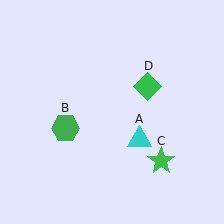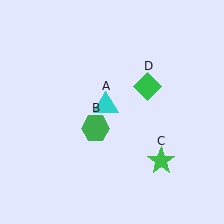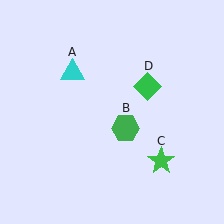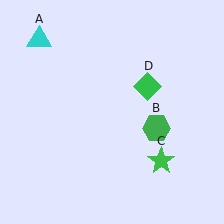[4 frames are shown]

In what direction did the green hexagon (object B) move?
The green hexagon (object B) moved right.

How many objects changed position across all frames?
2 objects changed position: cyan triangle (object A), green hexagon (object B).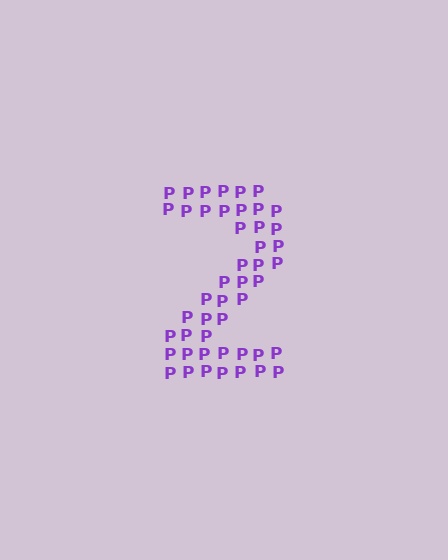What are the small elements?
The small elements are letter P's.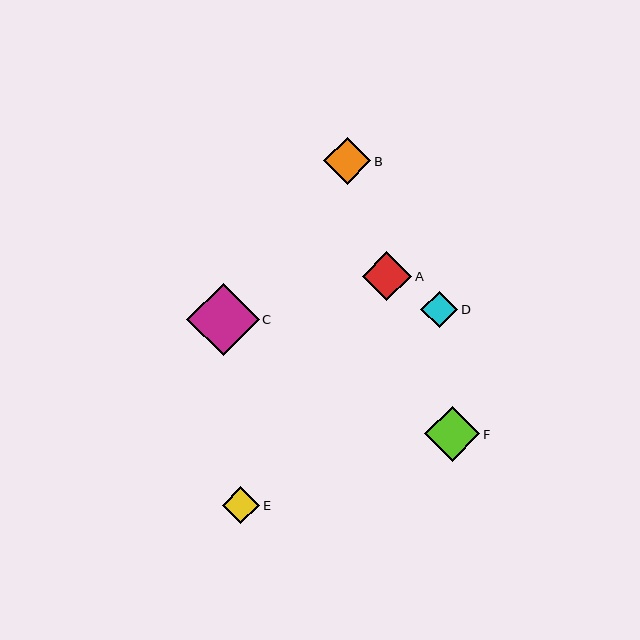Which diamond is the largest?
Diamond C is the largest with a size of approximately 72 pixels.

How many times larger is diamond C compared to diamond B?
Diamond C is approximately 1.5 times the size of diamond B.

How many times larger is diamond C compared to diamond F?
Diamond C is approximately 1.3 times the size of diamond F.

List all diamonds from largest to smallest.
From largest to smallest: C, F, A, B, E, D.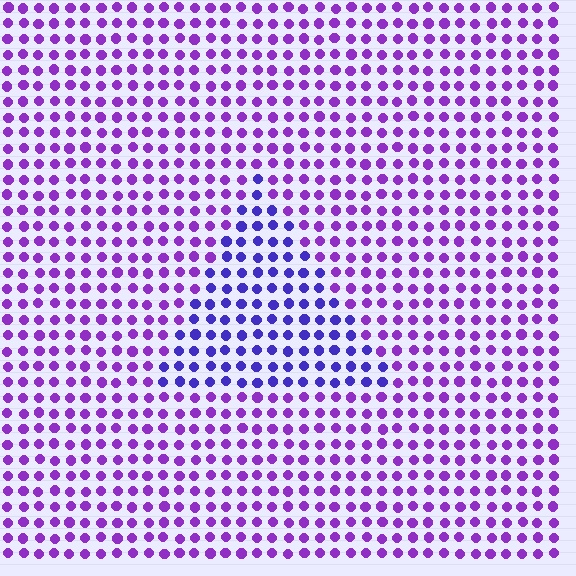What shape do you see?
I see a triangle.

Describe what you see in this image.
The image is filled with small purple elements in a uniform arrangement. A triangle-shaped region is visible where the elements are tinted to a slightly different hue, forming a subtle color boundary.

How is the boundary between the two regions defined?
The boundary is defined purely by a slight shift in hue (about 31 degrees). Spacing, size, and orientation are identical on both sides.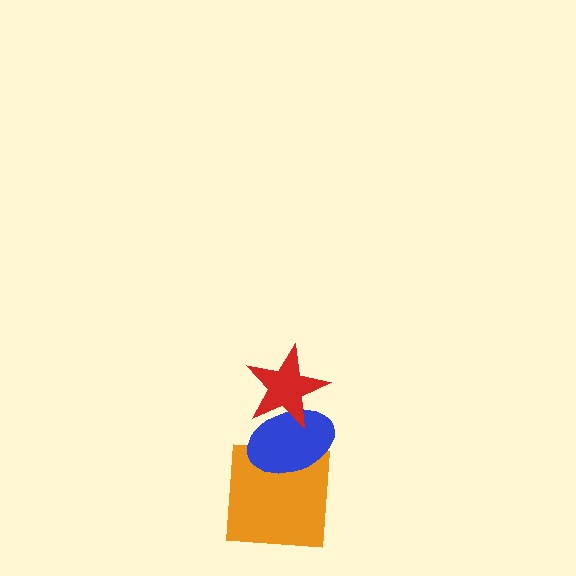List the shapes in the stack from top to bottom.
From top to bottom: the red star, the blue ellipse, the orange square.